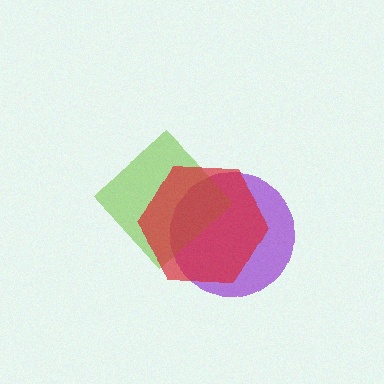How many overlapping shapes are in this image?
There are 3 overlapping shapes in the image.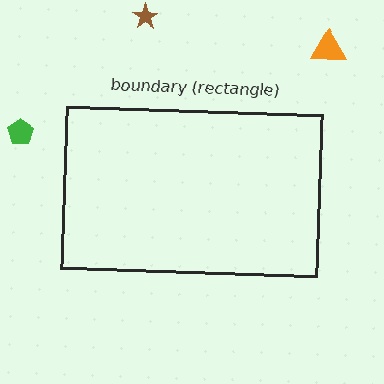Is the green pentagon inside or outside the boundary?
Outside.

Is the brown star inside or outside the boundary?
Outside.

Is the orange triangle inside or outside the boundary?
Outside.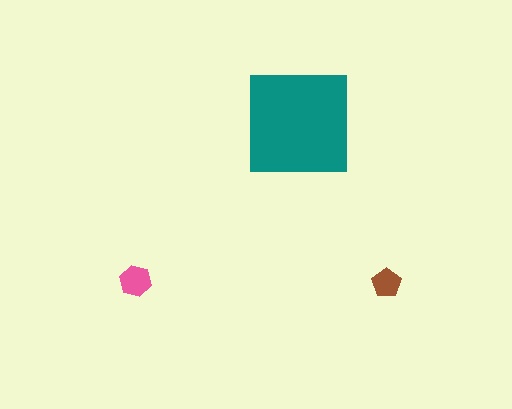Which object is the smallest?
The brown pentagon.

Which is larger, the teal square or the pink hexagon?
The teal square.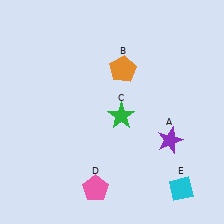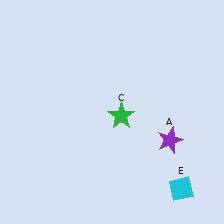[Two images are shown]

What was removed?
The orange pentagon (B), the pink pentagon (D) were removed in Image 2.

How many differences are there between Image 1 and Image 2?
There are 2 differences between the two images.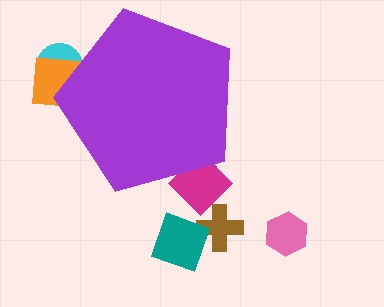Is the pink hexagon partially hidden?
No, the pink hexagon is fully visible.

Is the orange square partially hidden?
Yes, the orange square is partially hidden behind the purple pentagon.